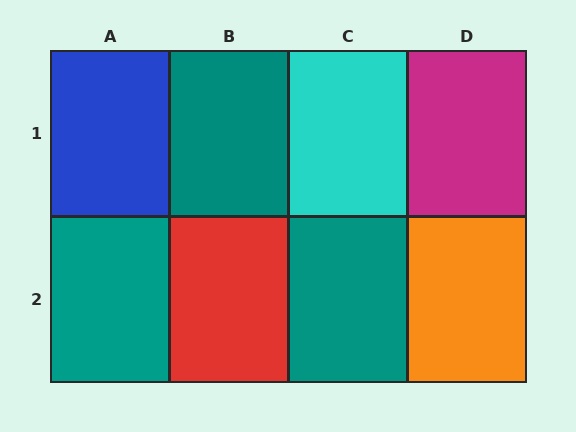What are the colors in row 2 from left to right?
Teal, red, teal, orange.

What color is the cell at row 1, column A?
Blue.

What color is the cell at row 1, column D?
Magenta.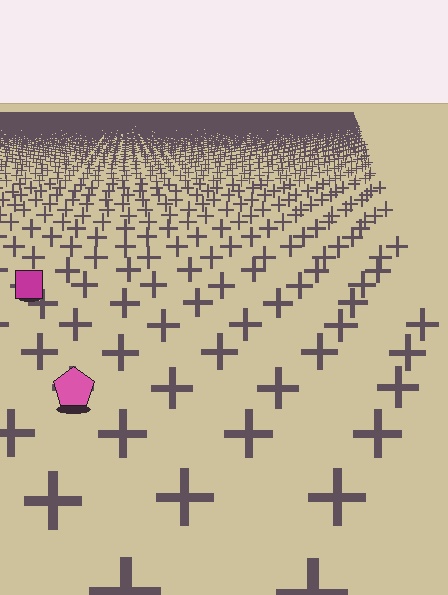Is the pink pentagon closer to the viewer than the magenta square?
Yes. The pink pentagon is closer — you can tell from the texture gradient: the ground texture is coarser near it.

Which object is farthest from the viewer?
The magenta square is farthest from the viewer. It appears smaller and the ground texture around it is denser.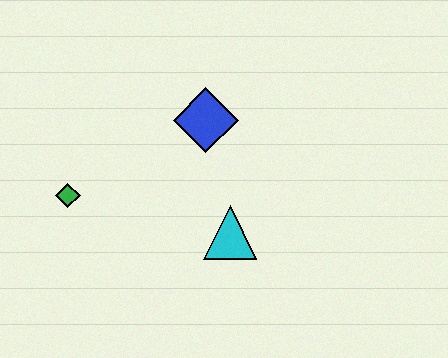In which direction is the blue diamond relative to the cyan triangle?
The blue diamond is above the cyan triangle.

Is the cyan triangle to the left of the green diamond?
No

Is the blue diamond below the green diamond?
No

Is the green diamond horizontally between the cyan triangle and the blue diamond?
No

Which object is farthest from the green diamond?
The cyan triangle is farthest from the green diamond.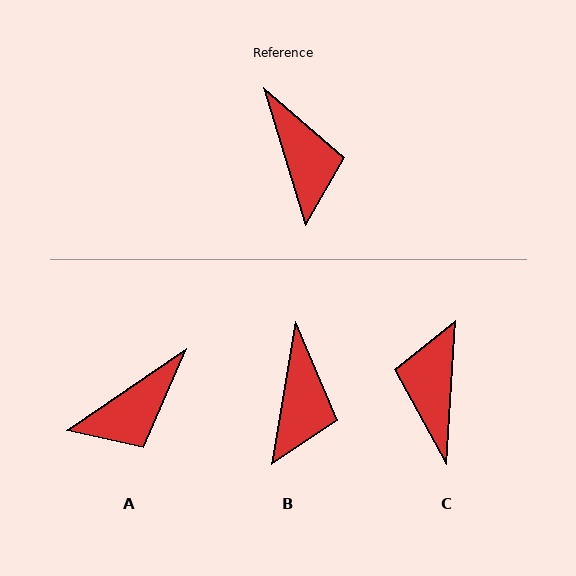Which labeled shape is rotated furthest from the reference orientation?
C, about 160 degrees away.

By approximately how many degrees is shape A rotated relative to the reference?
Approximately 72 degrees clockwise.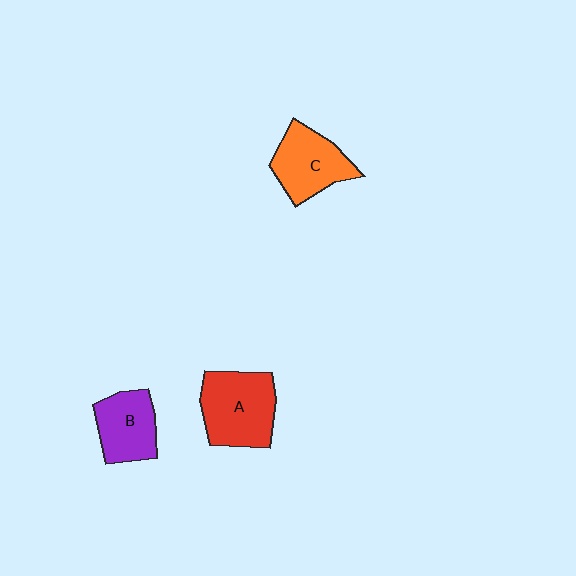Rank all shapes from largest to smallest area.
From largest to smallest: A (red), C (orange), B (purple).